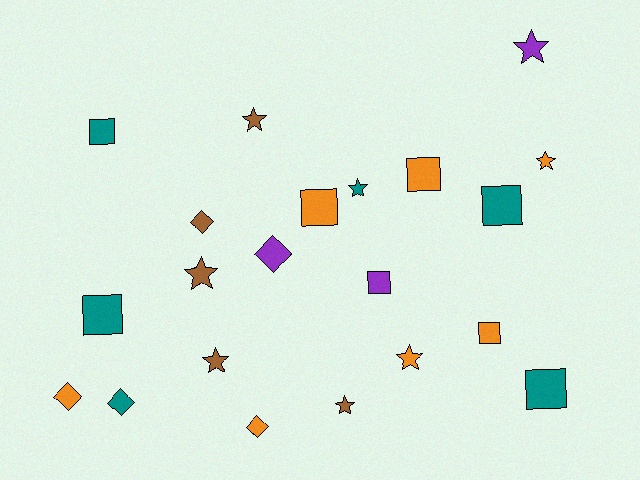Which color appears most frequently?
Orange, with 7 objects.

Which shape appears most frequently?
Star, with 8 objects.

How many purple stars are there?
There is 1 purple star.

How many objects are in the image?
There are 21 objects.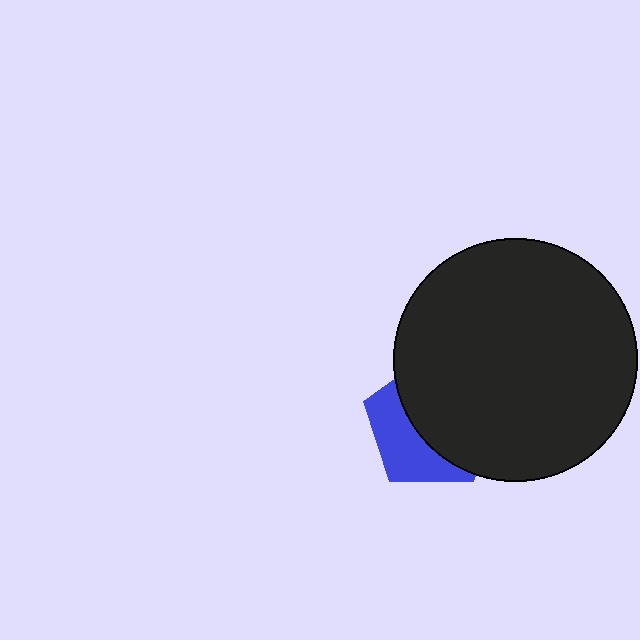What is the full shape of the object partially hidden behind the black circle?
The partially hidden object is a blue pentagon.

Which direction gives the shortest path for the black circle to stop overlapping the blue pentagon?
Moving right gives the shortest separation.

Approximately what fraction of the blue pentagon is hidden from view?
Roughly 61% of the blue pentagon is hidden behind the black circle.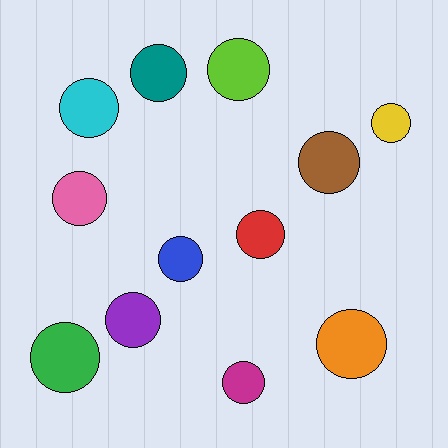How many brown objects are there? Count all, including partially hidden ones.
There is 1 brown object.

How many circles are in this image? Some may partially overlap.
There are 12 circles.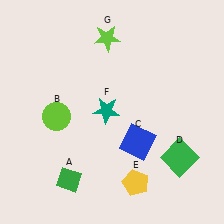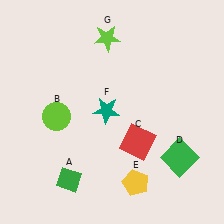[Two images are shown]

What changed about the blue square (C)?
In Image 1, C is blue. In Image 2, it changed to red.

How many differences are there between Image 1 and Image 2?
There is 1 difference between the two images.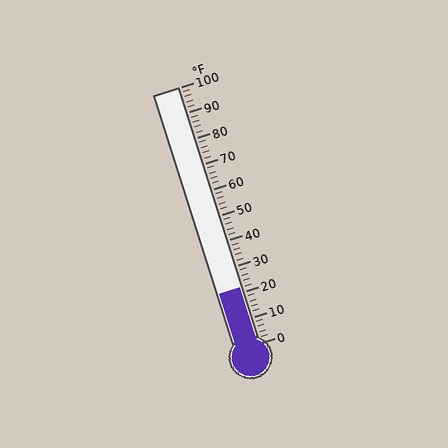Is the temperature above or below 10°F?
The temperature is above 10°F.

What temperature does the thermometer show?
The thermometer shows approximately 22°F.